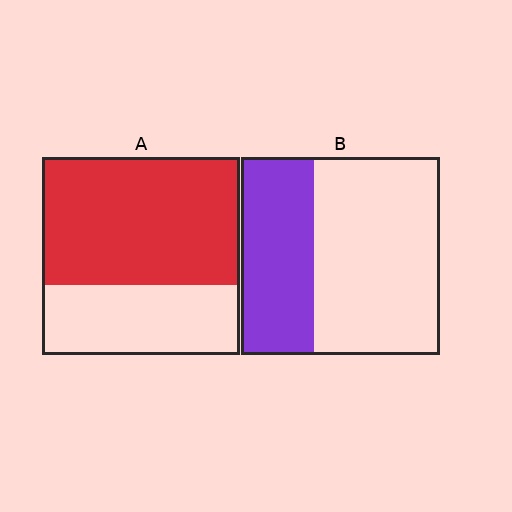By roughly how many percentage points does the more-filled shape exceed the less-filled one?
By roughly 30 percentage points (A over B).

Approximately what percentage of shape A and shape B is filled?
A is approximately 65% and B is approximately 35%.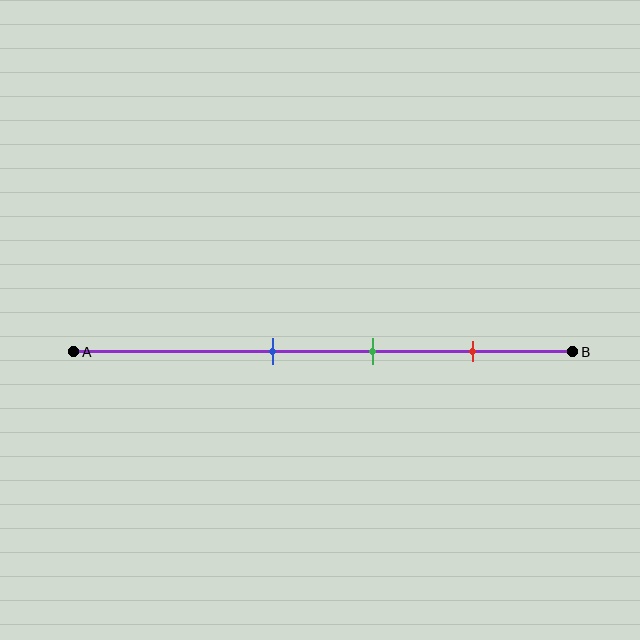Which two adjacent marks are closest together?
The blue and green marks are the closest adjacent pair.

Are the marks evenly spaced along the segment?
Yes, the marks are approximately evenly spaced.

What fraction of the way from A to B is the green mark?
The green mark is approximately 60% (0.6) of the way from A to B.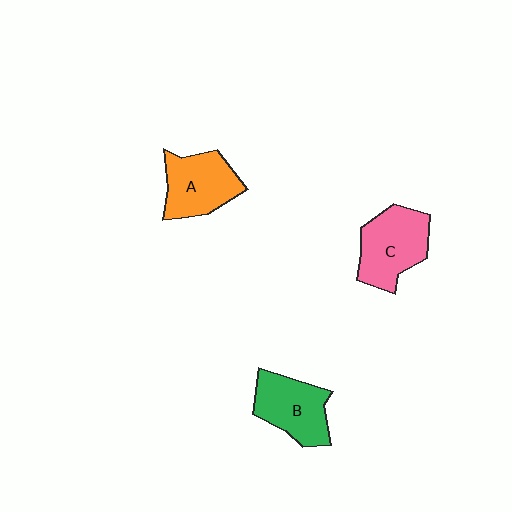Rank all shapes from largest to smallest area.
From largest to smallest: C (pink), A (orange), B (green).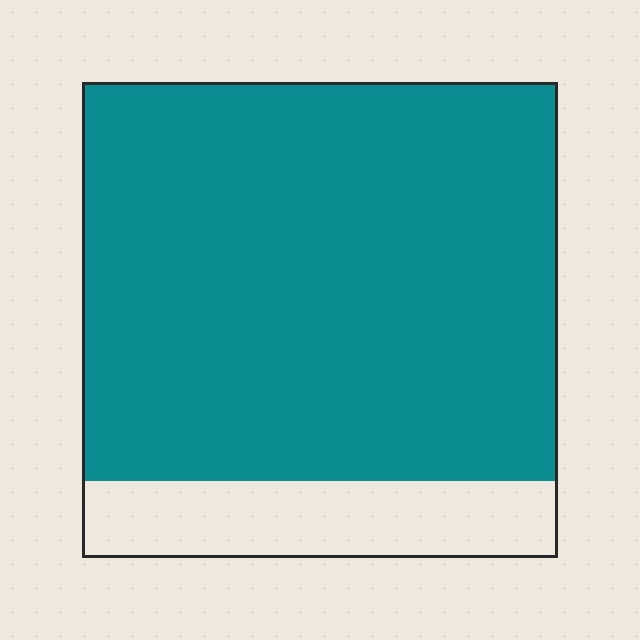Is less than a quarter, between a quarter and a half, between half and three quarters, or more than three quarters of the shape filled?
More than three quarters.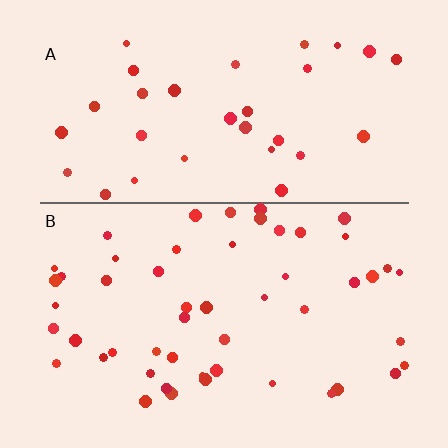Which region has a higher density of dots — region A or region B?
B (the bottom).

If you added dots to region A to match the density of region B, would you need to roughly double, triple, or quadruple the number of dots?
Approximately double.